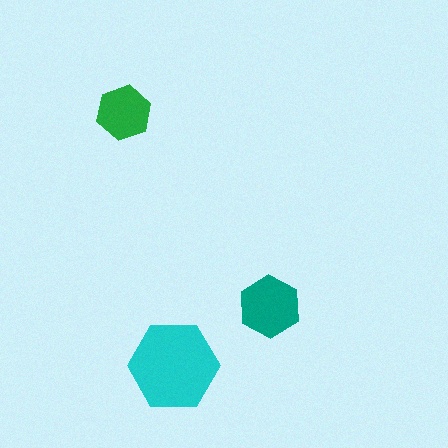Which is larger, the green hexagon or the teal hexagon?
The teal one.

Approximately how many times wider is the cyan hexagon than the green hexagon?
About 1.5 times wider.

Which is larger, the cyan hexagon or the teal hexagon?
The cyan one.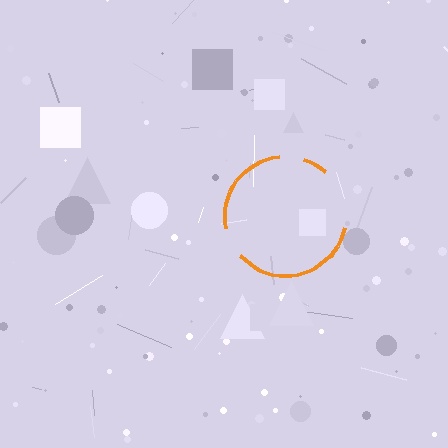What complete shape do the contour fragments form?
The contour fragments form a circle.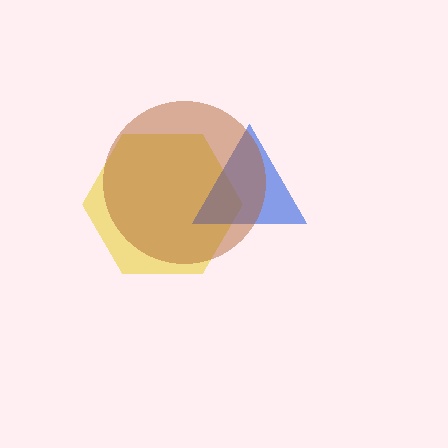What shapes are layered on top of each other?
The layered shapes are: a yellow hexagon, a blue triangle, a brown circle.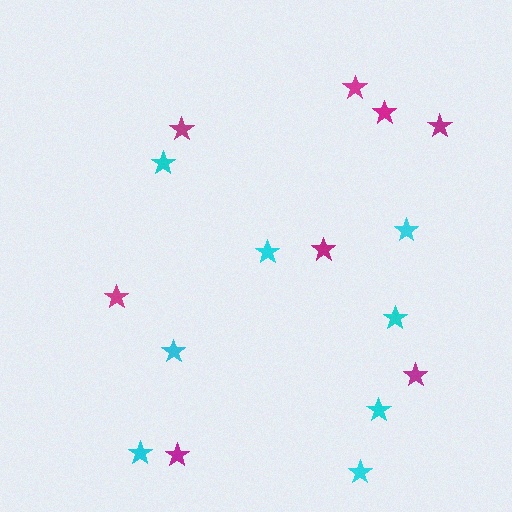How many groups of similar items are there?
There are 2 groups: one group of magenta stars (8) and one group of cyan stars (8).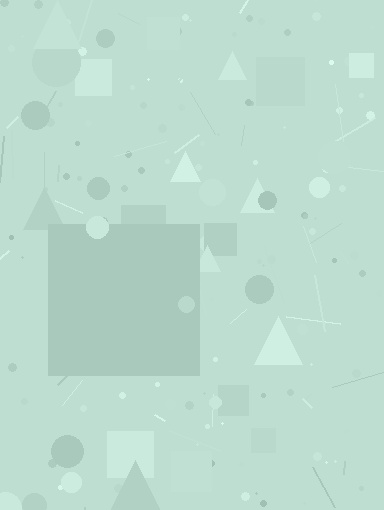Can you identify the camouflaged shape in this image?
The camouflaged shape is a square.